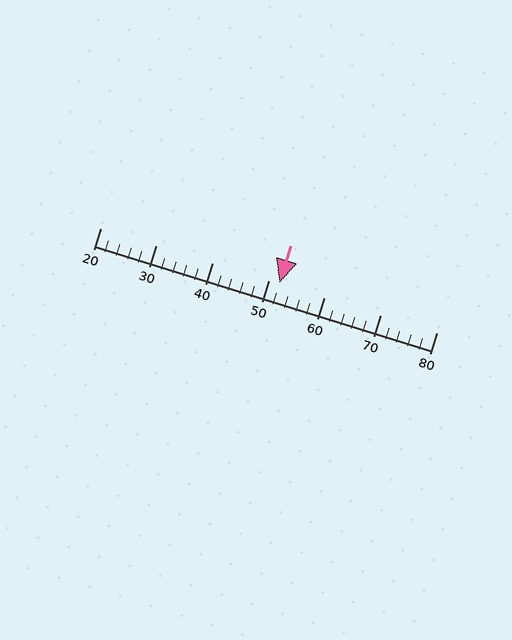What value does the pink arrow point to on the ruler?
The pink arrow points to approximately 52.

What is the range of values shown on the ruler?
The ruler shows values from 20 to 80.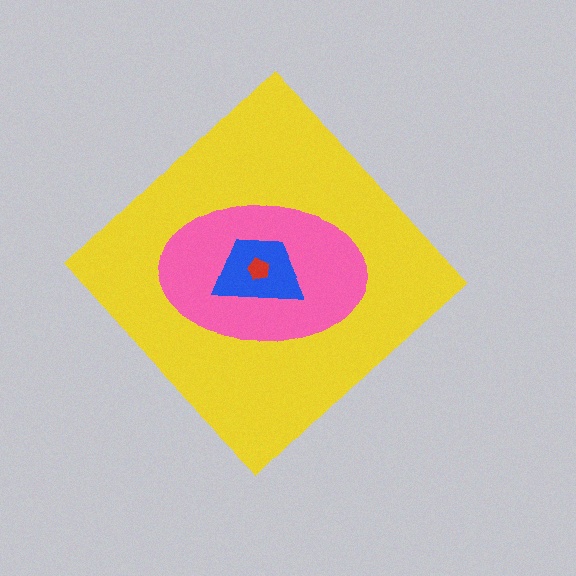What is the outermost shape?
The yellow diamond.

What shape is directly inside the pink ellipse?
The blue trapezoid.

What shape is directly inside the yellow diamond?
The pink ellipse.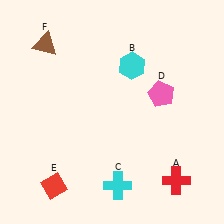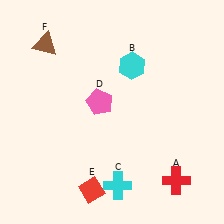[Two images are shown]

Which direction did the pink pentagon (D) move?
The pink pentagon (D) moved left.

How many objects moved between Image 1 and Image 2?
2 objects moved between the two images.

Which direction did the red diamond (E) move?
The red diamond (E) moved right.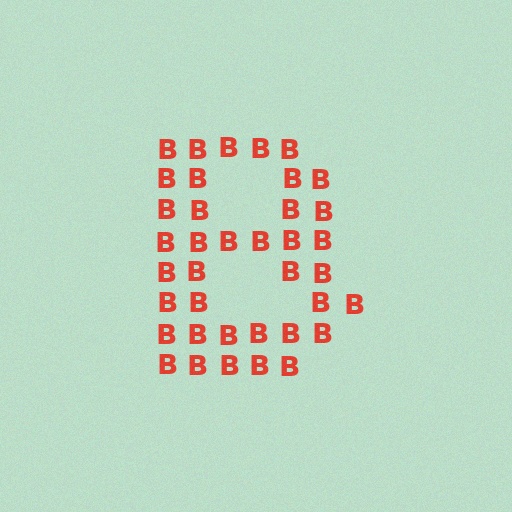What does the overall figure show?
The overall figure shows the letter B.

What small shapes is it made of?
It is made of small letter B's.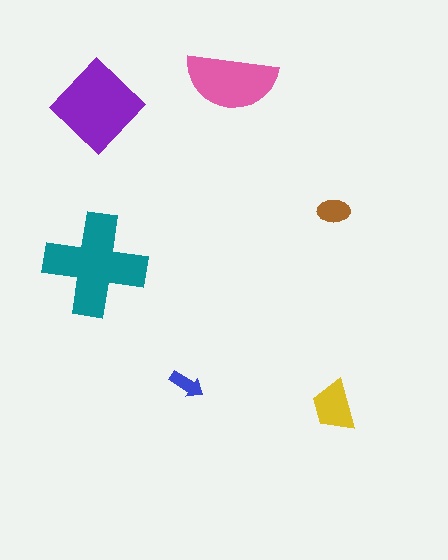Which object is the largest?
The teal cross.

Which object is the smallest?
The blue arrow.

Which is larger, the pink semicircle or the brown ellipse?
The pink semicircle.